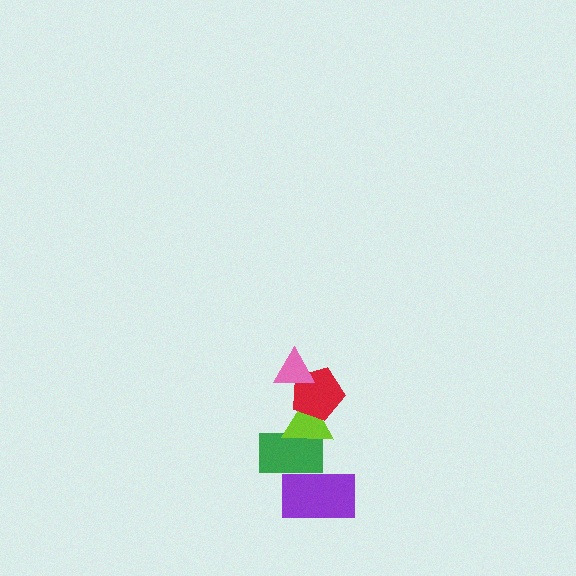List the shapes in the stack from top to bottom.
From top to bottom: the pink triangle, the red pentagon, the lime triangle, the green rectangle, the purple rectangle.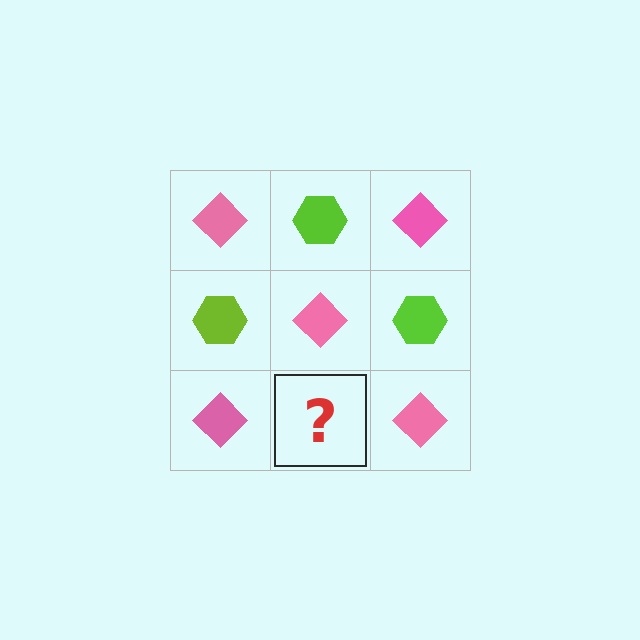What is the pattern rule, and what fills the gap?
The rule is that it alternates pink diamond and lime hexagon in a checkerboard pattern. The gap should be filled with a lime hexagon.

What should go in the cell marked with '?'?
The missing cell should contain a lime hexagon.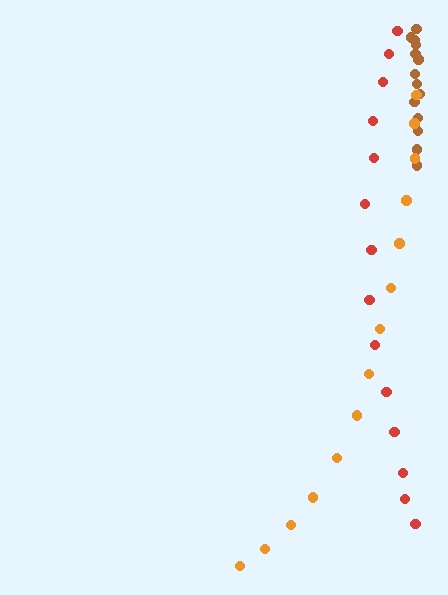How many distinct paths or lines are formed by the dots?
There are 3 distinct paths.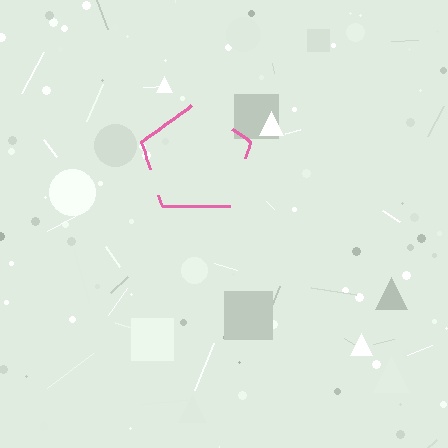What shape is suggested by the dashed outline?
The dashed outline suggests a pentagon.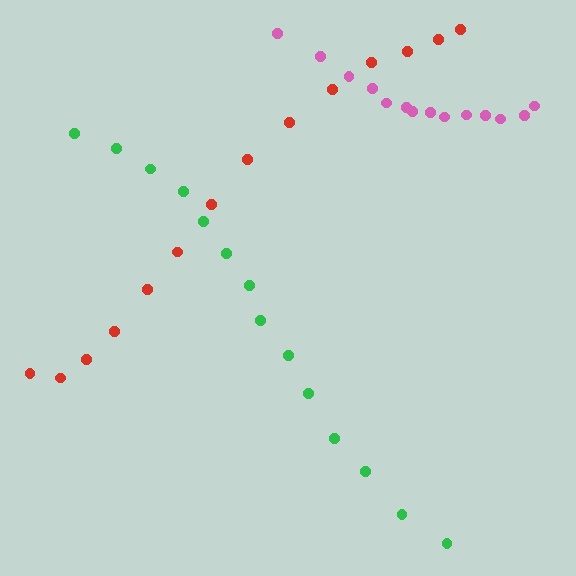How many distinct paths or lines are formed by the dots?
There are 3 distinct paths.